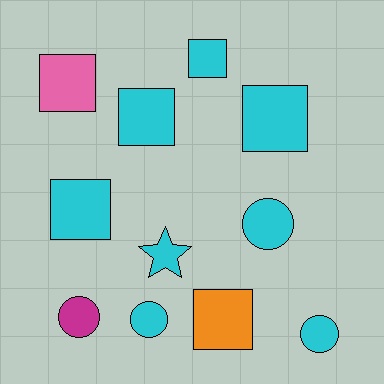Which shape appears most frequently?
Square, with 6 objects.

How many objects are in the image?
There are 11 objects.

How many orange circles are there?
There are no orange circles.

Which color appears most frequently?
Cyan, with 8 objects.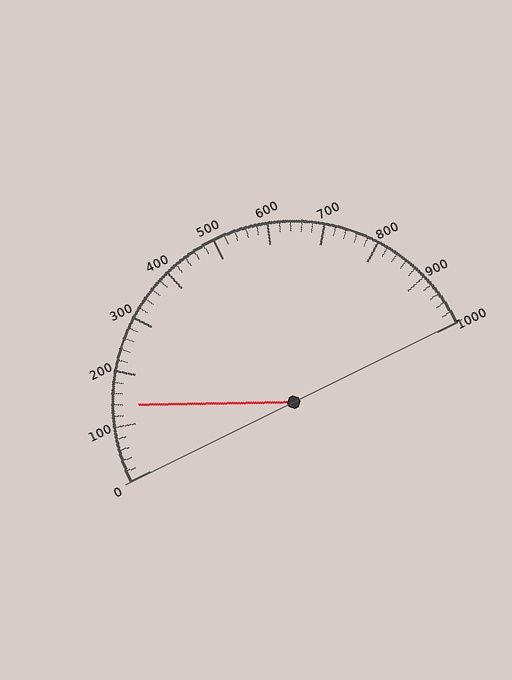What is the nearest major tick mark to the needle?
The nearest major tick mark is 100.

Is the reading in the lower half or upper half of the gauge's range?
The reading is in the lower half of the range (0 to 1000).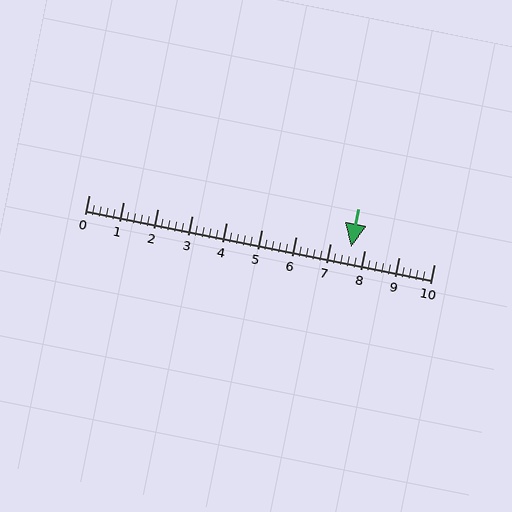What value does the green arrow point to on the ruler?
The green arrow points to approximately 7.6.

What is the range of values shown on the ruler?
The ruler shows values from 0 to 10.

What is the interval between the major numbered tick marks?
The major tick marks are spaced 1 units apart.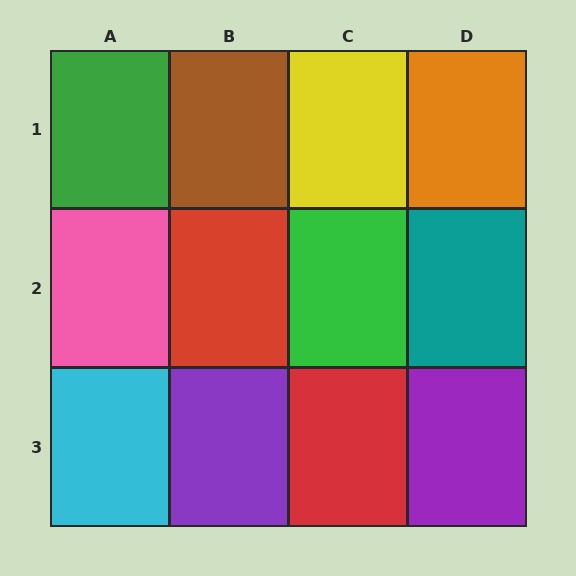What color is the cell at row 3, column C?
Red.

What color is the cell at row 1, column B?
Brown.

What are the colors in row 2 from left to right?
Pink, red, green, teal.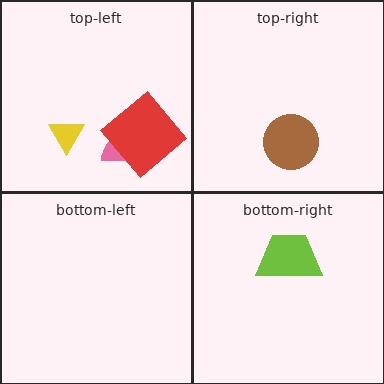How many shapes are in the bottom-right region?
1.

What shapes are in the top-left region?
The pink semicircle, the yellow triangle, the red diamond.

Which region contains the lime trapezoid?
The bottom-right region.